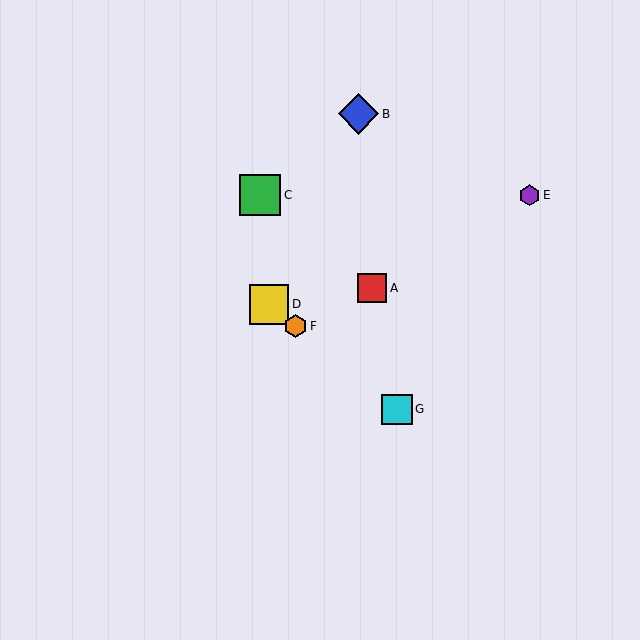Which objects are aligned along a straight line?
Objects D, F, G are aligned along a straight line.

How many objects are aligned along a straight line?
3 objects (D, F, G) are aligned along a straight line.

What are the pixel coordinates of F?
Object F is at (296, 326).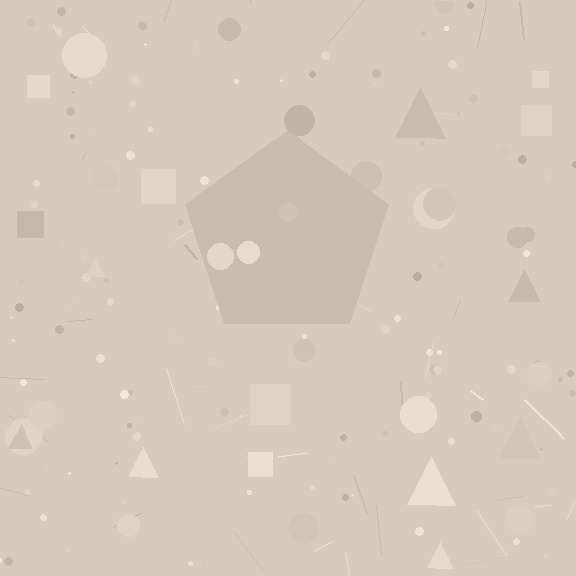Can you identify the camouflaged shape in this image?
The camouflaged shape is a pentagon.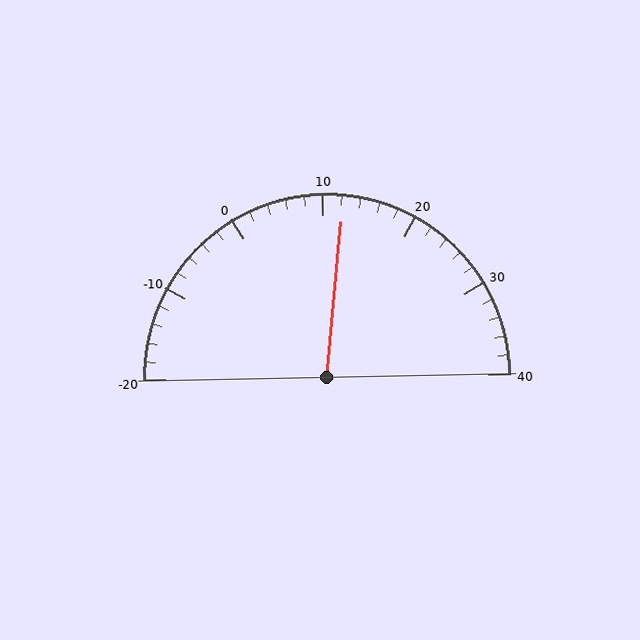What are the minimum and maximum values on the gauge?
The gauge ranges from -20 to 40.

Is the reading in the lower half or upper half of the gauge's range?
The reading is in the upper half of the range (-20 to 40).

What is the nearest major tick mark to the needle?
The nearest major tick mark is 10.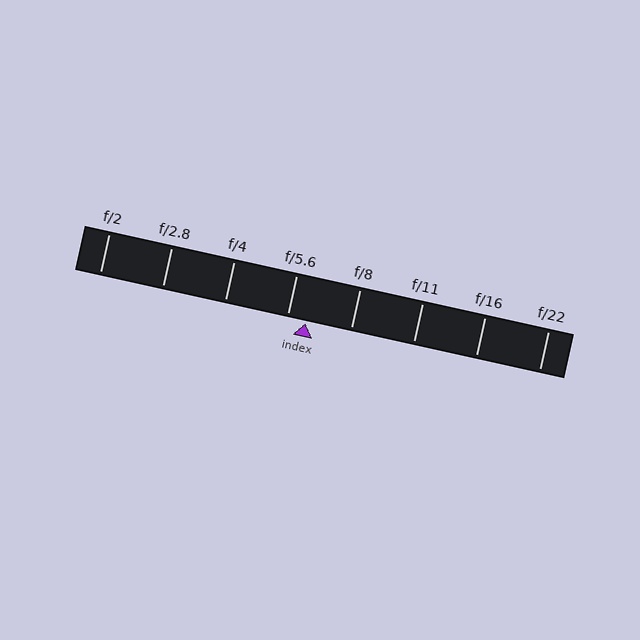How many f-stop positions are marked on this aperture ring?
There are 8 f-stop positions marked.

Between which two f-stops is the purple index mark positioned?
The index mark is between f/5.6 and f/8.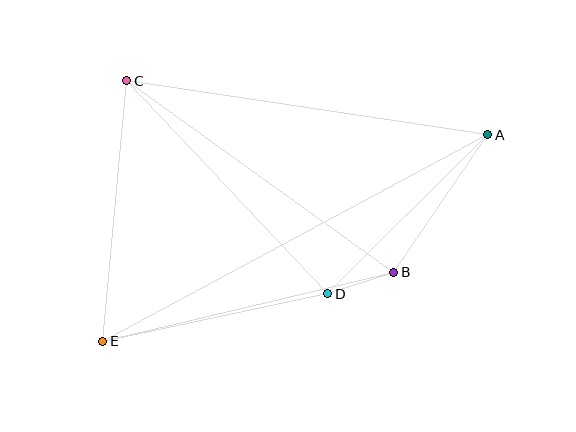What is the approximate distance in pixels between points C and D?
The distance between C and D is approximately 293 pixels.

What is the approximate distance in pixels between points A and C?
The distance between A and C is approximately 365 pixels.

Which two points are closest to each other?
Points B and D are closest to each other.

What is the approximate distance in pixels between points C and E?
The distance between C and E is approximately 262 pixels.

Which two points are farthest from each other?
Points A and E are farthest from each other.